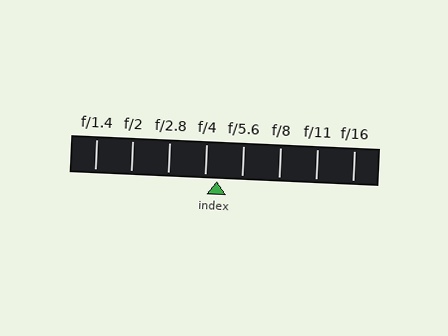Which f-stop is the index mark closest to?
The index mark is closest to f/4.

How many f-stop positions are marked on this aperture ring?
There are 8 f-stop positions marked.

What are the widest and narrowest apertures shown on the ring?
The widest aperture shown is f/1.4 and the narrowest is f/16.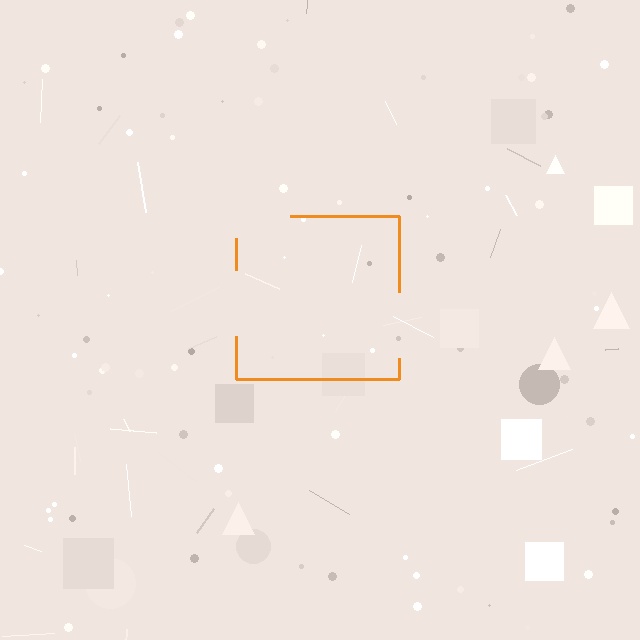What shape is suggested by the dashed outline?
The dashed outline suggests a square.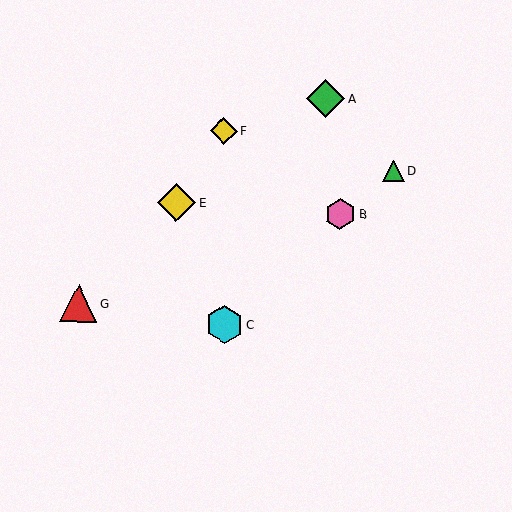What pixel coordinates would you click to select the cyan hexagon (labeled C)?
Click at (225, 324) to select the cyan hexagon C.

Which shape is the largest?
The yellow diamond (labeled E) is the largest.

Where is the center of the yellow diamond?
The center of the yellow diamond is at (177, 202).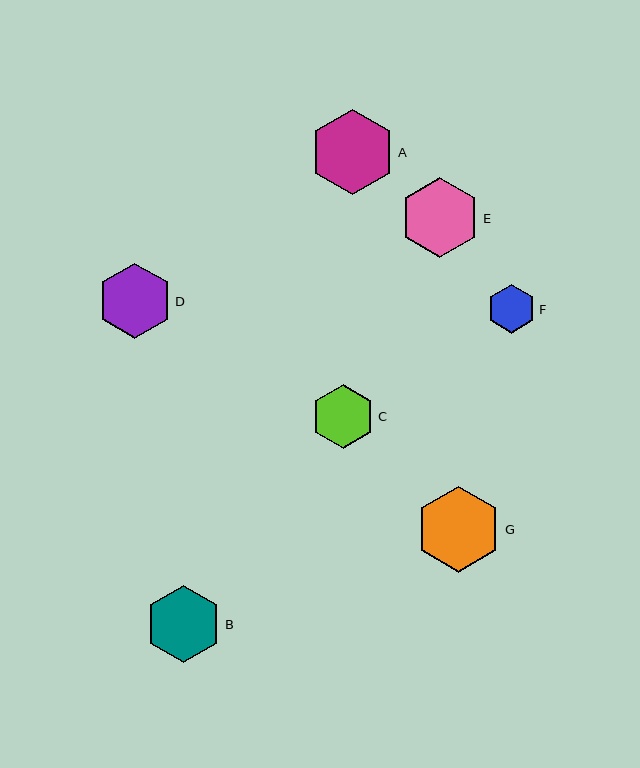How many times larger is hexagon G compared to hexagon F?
Hexagon G is approximately 1.8 times the size of hexagon F.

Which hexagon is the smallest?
Hexagon F is the smallest with a size of approximately 49 pixels.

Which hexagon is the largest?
Hexagon G is the largest with a size of approximately 86 pixels.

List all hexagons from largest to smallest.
From largest to smallest: G, A, E, B, D, C, F.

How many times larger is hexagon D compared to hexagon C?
Hexagon D is approximately 1.2 times the size of hexagon C.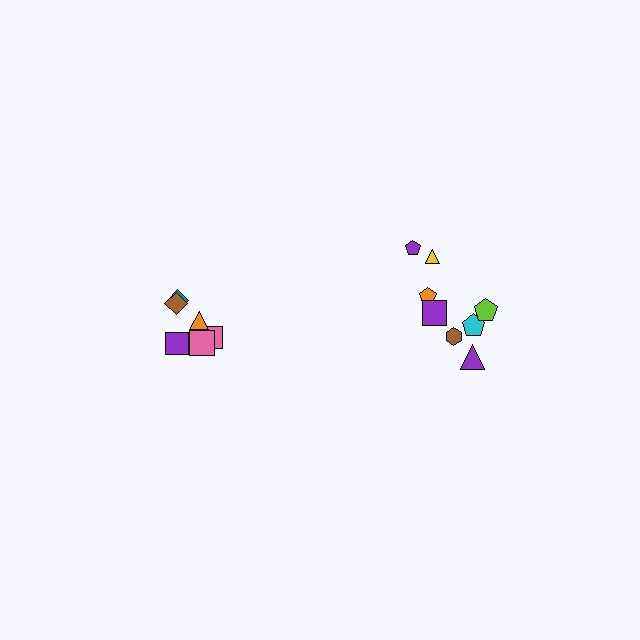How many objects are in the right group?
There are 8 objects.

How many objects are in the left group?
There are 6 objects.